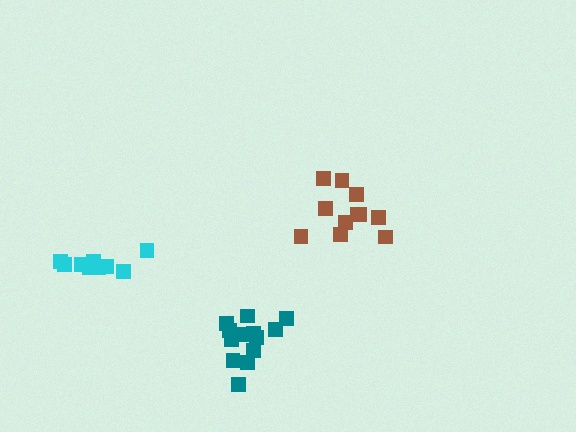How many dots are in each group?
Group 1: 11 dots, Group 2: 14 dots, Group 3: 9 dots (34 total).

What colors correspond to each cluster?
The clusters are colored: brown, teal, cyan.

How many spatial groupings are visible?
There are 3 spatial groupings.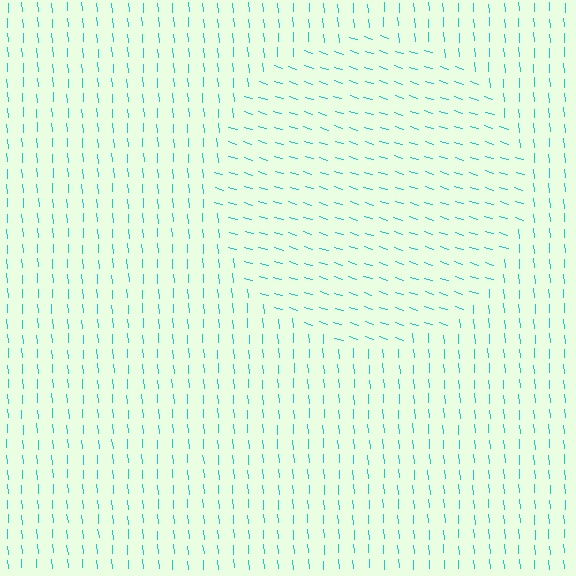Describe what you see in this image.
The image is filled with small cyan line segments. A circle region in the image has lines oriented differently from the surrounding lines, creating a visible texture boundary.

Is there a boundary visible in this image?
Yes, there is a texture boundary formed by a change in line orientation.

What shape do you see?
I see a circle.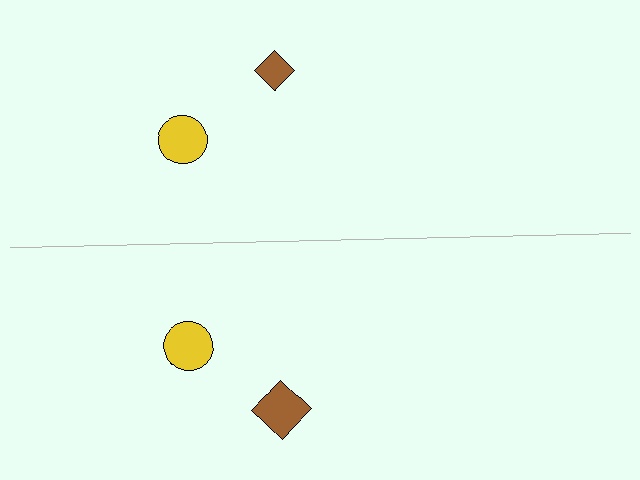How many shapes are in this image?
There are 4 shapes in this image.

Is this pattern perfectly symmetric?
No, the pattern is not perfectly symmetric. The brown diamond on the bottom side has a different size than its mirror counterpart.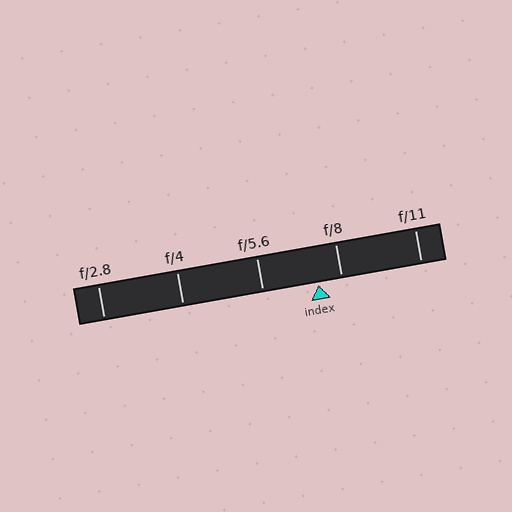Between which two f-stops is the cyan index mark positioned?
The index mark is between f/5.6 and f/8.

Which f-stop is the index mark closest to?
The index mark is closest to f/8.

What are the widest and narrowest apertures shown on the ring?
The widest aperture shown is f/2.8 and the narrowest is f/11.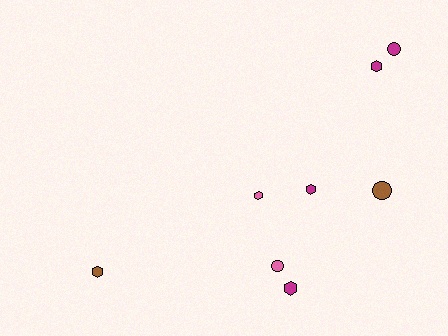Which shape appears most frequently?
Hexagon, with 5 objects.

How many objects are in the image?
There are 8 objects.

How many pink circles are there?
There is 1 pink circle.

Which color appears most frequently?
Magenta, with 4 objects.